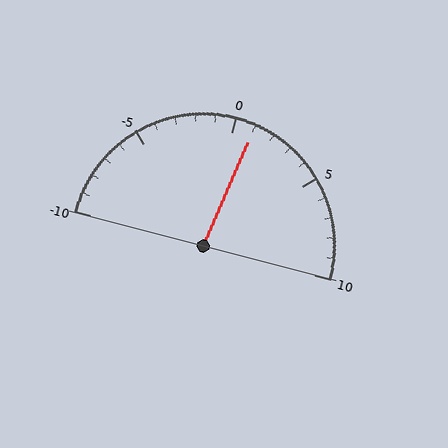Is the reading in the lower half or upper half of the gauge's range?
The reading is in the upper half of the range (-10 to 10).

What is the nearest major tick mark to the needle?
The nearest major tick mark is 0.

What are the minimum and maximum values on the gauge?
The gauge ranges from -10 to 10.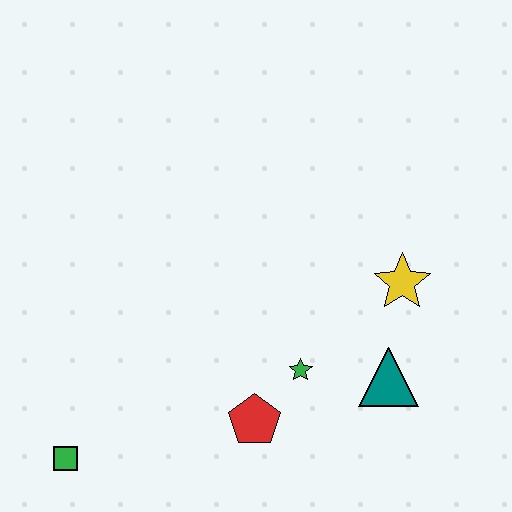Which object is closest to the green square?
The red pentagon is closest to the green square.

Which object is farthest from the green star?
The green square is farthest from the green star.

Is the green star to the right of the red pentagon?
Yes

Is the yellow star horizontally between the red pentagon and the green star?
No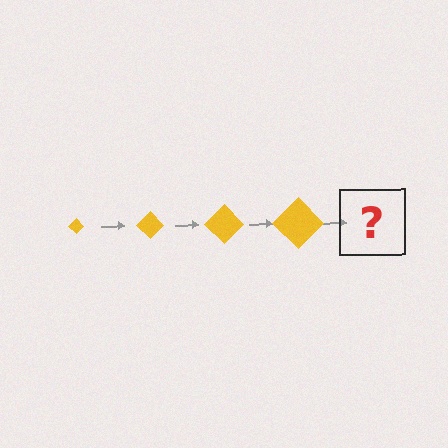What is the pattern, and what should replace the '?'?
The pattern is that the diamond gets progressively larger each step. The '?' should be a yellow diamond, larger than the previous one.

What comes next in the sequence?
The next element should be a yellow diamond, larger than the previous one.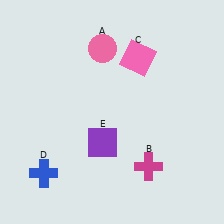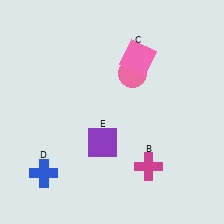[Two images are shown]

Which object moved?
The pink circle (A) moved right.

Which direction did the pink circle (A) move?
The pink circle (A) moved right.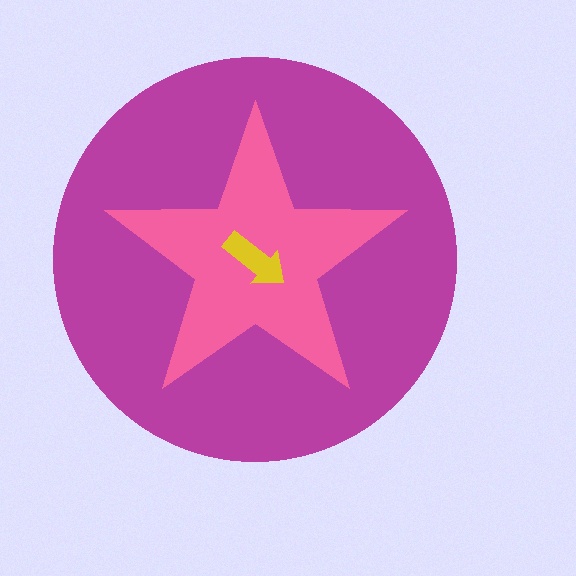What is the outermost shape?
The magenta circle.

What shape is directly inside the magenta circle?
The pink star.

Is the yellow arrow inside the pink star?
Yes.